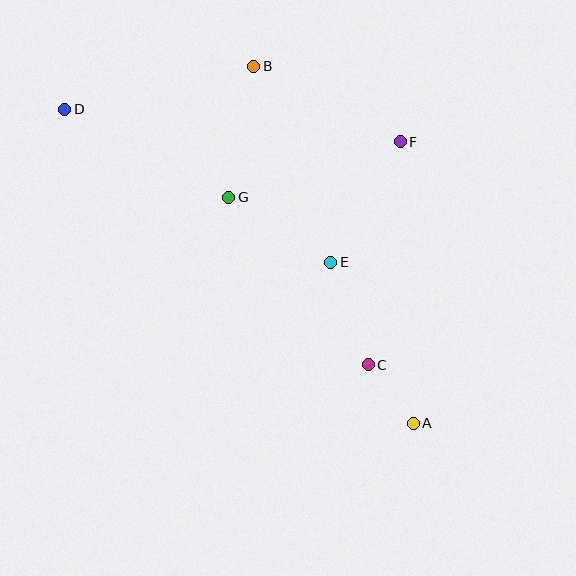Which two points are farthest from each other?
Points A and D are farthest from each other.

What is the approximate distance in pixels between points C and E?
The distance between C and E is approximately 109 pixels.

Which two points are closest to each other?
Points A and C are closest to each other.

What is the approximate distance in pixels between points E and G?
The distance between E and G is approximately 121 pixels.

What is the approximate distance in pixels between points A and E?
The distance between A and E is approximately 181 pixels.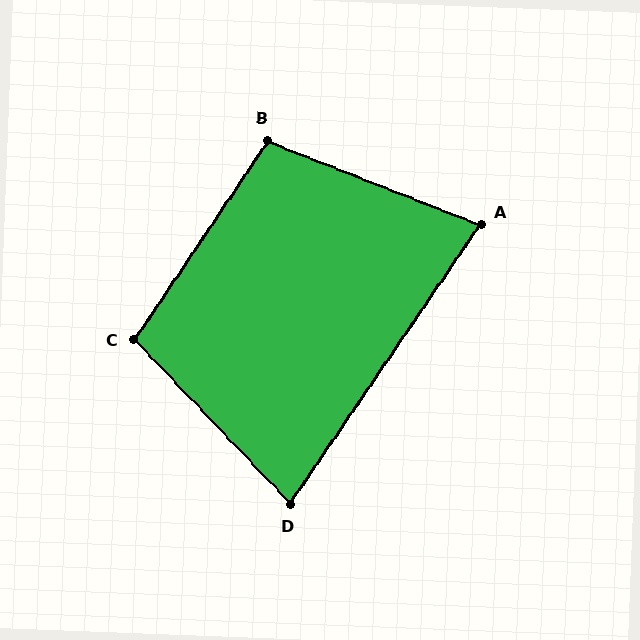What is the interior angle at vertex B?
Approximately 102 degrees (obtuse).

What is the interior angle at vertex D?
Approximately 78 degrees (acute).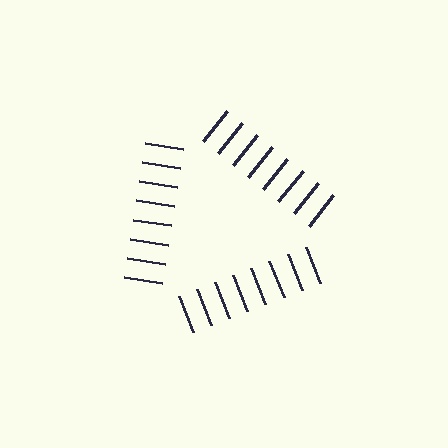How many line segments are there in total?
24 — 8 along each of the 3 edges.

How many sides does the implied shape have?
3 sides — the line-ends trace a triangle.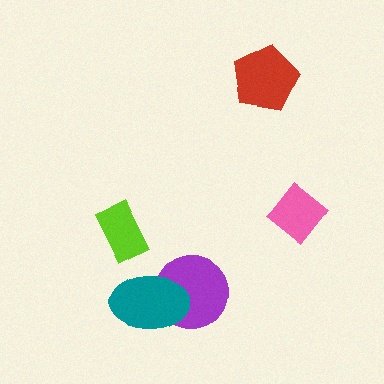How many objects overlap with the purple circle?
1 object overlaps with the purple circle.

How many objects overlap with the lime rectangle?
0 objects overlap with the lime rectangle.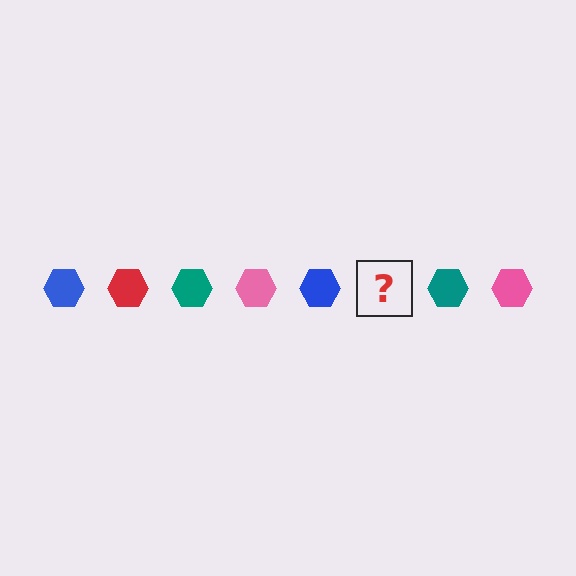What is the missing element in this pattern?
The missing element is a red hexagon.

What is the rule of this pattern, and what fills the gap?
The rule is that the pattern cycles through blue, red, teal, pink hexagons. The gap should be filled with a red hexagon.